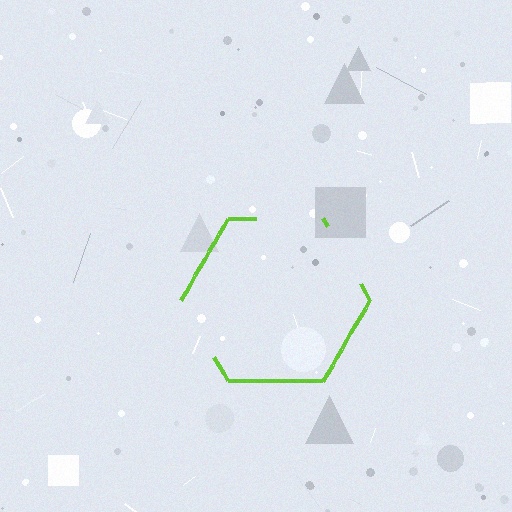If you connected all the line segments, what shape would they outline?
They would outline a hexagon.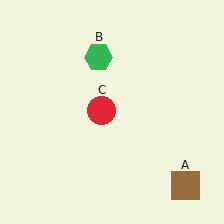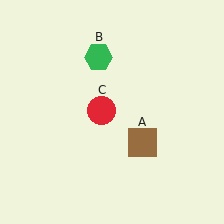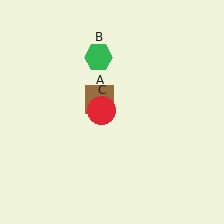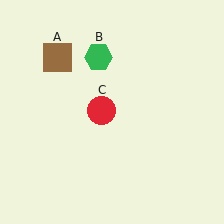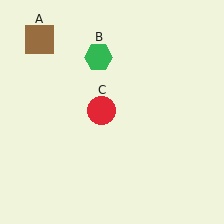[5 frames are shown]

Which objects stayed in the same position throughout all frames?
Green hexagon (object B) and red circle (object C) remained stationary.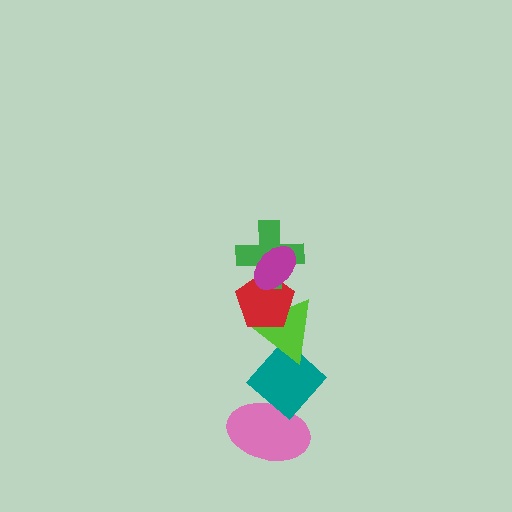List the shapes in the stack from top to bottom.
From top to bottom: the magenta ellipse, the green cross, the red pentagon, the lime triangle, the teal diamond, the pink ellipse.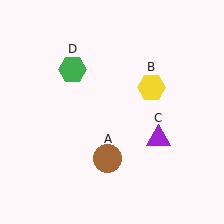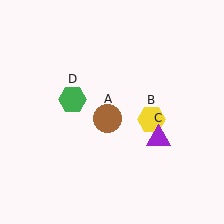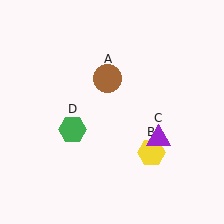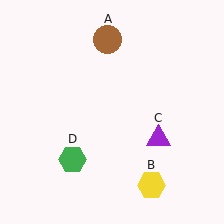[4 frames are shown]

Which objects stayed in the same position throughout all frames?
Purple triangle (object C) remained stationary.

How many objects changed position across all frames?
3 objects changed position: brown circle (object A), yellow hexagon (object B), green hexagon (object D).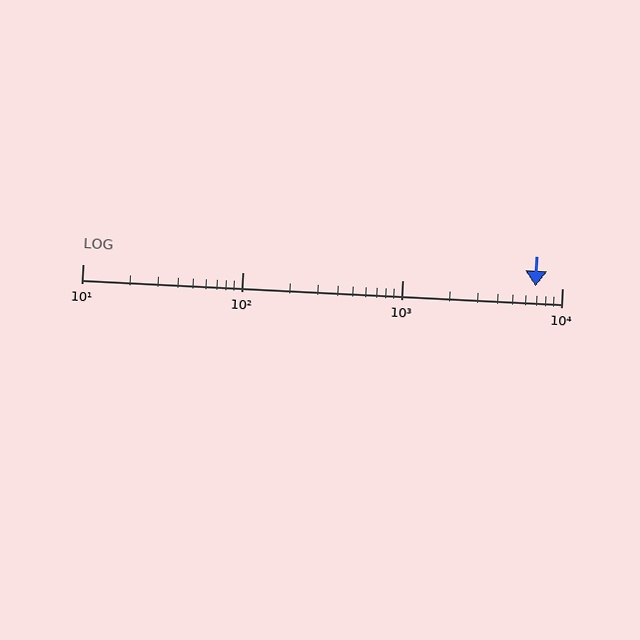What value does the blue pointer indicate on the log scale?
The pointer indicates approximately 6800.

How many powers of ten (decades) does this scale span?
The scale spans 3 decades, from 10 to 10000.